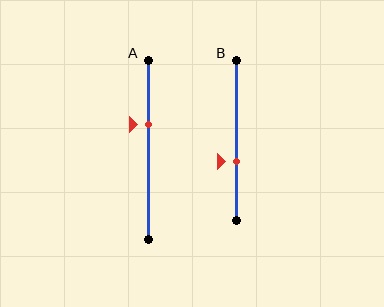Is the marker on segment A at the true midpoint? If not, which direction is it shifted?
No, the marker on segment A is shifted upward by about 14% of the segment length.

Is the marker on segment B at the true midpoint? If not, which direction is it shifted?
No, the marker on segment B is shifted downward by about 13% of the segment length.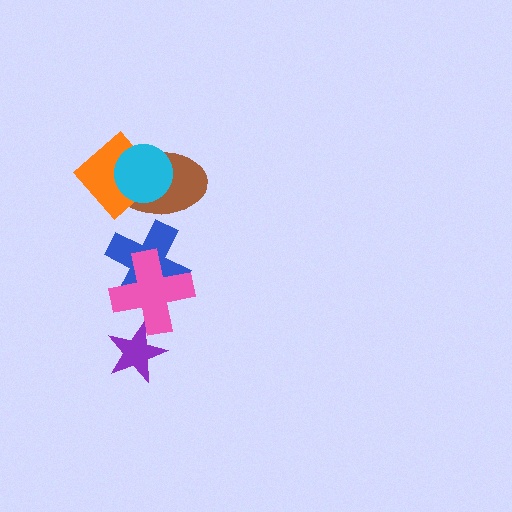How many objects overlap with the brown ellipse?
3 objects overlap with the brown ellipse.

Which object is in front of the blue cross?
The pink cross is in front of the blue cross.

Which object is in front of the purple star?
The pink cross is in front of the purple star.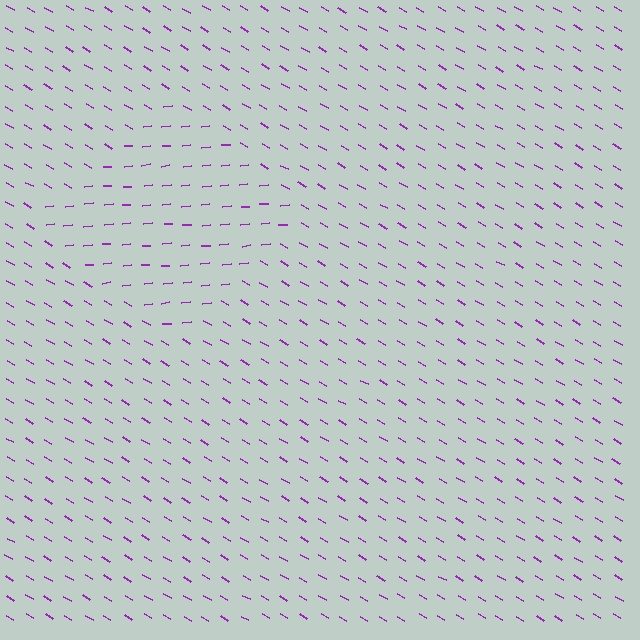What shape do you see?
I see a diamond.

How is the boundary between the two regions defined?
The boundary is defined purely by a change in line orientation (approximately 36 degrees difference). All lines are the same color and thickness.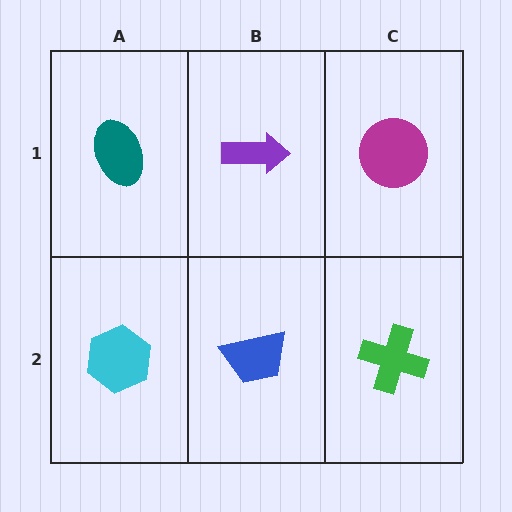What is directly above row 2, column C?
A magenta circle.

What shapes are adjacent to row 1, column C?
A green cross (row 2, column C), a purple arrow (row 1, column B).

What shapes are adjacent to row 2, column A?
A teal ellipse (row 1, column A), a blue trapezoid (row 2, column B).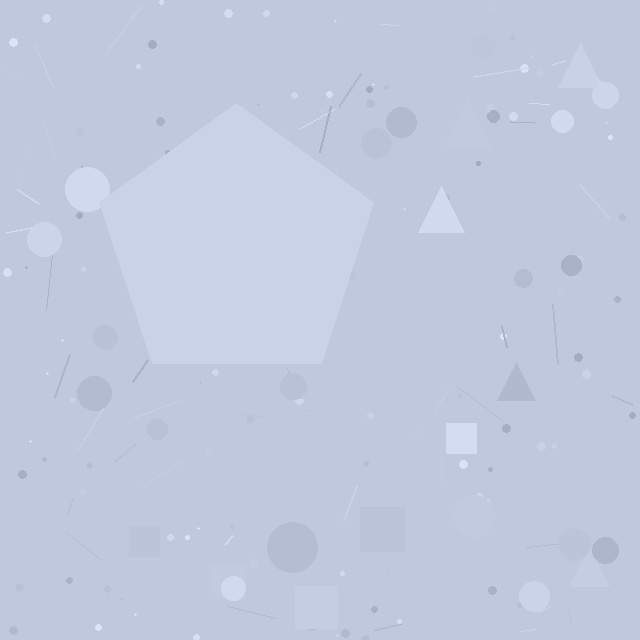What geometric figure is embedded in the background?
A pentagon is embedded in the background.